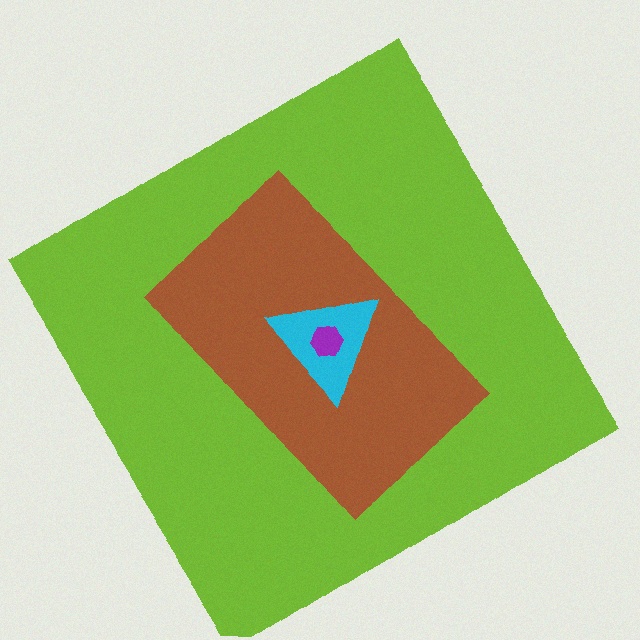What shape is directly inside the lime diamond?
The brown rectangle.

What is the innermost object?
The purple hexagon.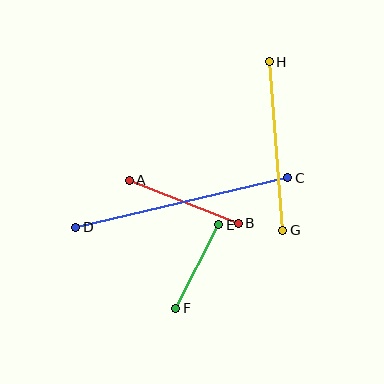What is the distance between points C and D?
The distance is approximately 218 pixels.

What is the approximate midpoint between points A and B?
The midpoint is at approximately (184, 202) pixels.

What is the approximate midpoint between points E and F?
The midpoint is at approximately (197, 266) pixels.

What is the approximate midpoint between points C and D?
The midpoint is at approximately (182, 203) pixels.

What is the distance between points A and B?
The distance is approximately 117 pixels.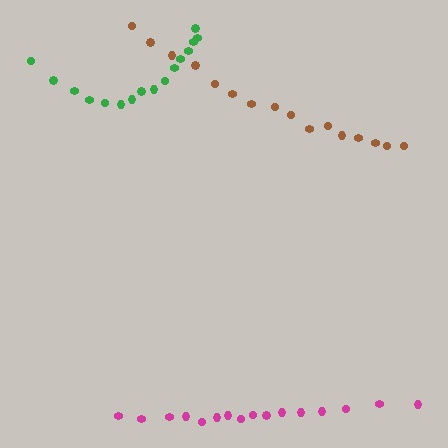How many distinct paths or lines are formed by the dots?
There are 3 distinct paths.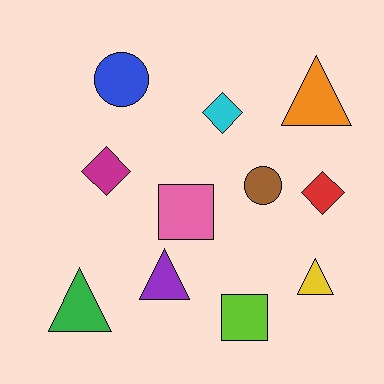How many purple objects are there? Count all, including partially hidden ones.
There is 1 purple object.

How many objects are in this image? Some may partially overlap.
There are 11 objects.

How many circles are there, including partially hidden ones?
There are 2 circles.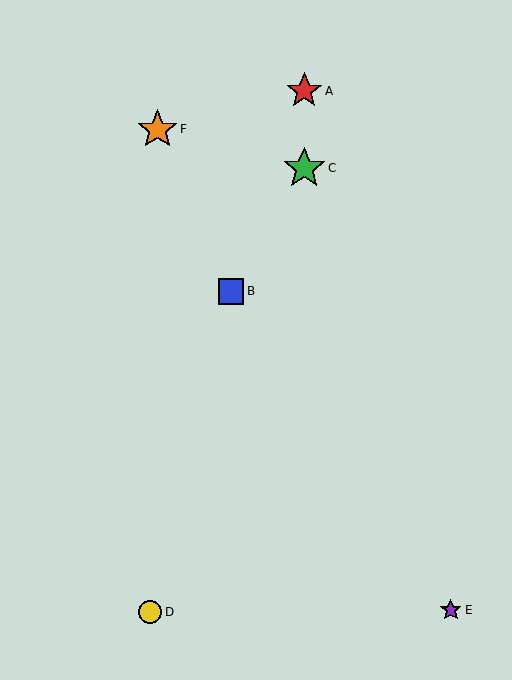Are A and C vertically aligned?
Yes, both are at x≈304.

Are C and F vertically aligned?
No, C is at x≈304 and F is at x≈157.